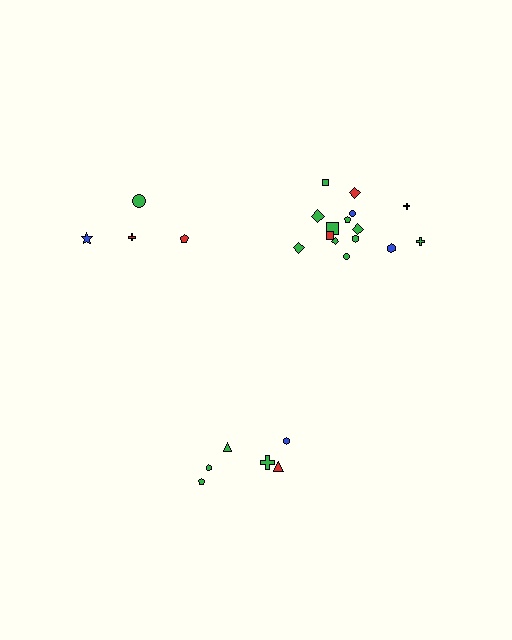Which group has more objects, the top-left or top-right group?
The top-right group.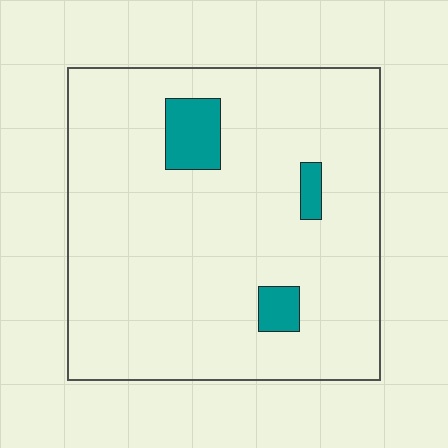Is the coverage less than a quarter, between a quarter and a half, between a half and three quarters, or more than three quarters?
Less than a quarter.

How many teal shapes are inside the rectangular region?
3.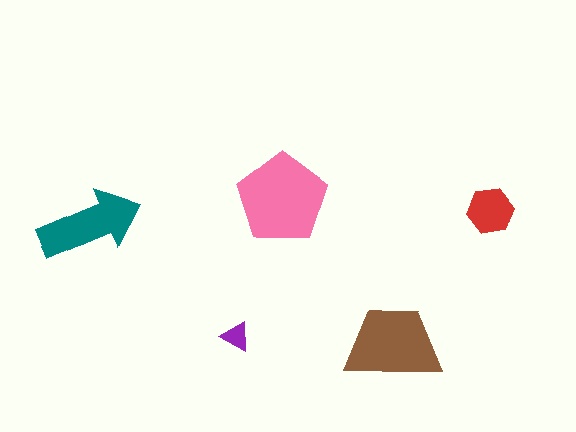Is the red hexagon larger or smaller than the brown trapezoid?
Smaller.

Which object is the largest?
The pink pentagon.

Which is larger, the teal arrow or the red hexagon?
The teal arrow.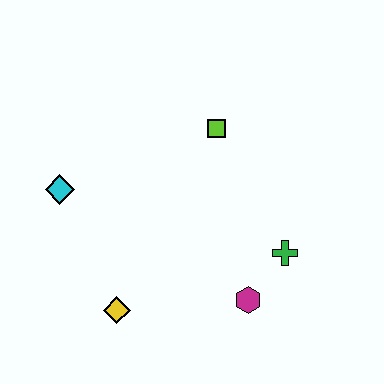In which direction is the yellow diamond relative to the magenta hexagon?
The yellow diamond is to the left of the magenta hexagon.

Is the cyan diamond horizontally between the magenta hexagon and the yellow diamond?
No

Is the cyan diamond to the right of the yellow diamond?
No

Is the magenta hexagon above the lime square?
No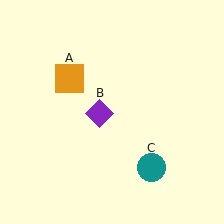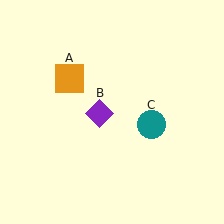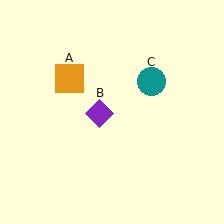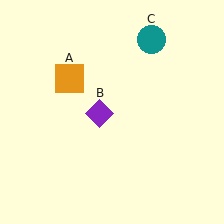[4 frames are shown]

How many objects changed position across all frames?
1 object changed position: teal circle (object C).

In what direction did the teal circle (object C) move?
The teal circle (object C) moved up.